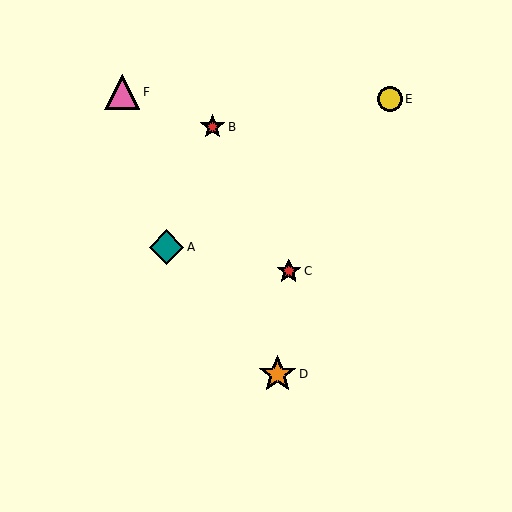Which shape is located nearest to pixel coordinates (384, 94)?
The yellow circle (labeled E) at (390, 99) is nearest to that location.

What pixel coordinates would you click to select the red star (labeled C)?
Click at (289, 271) to select the red star C.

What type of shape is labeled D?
Shape D is an orange star.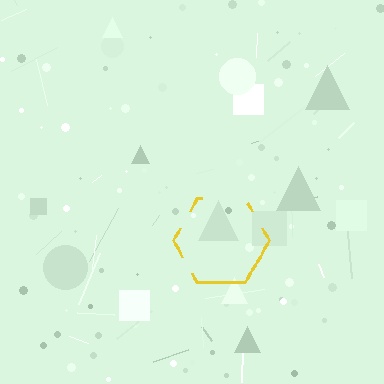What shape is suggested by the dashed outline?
The dashed outline suggests a hexagon.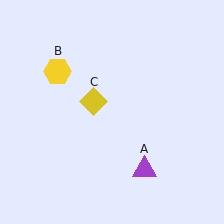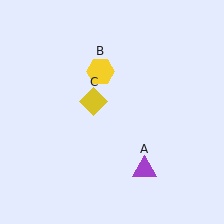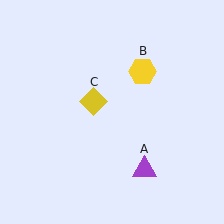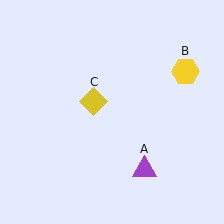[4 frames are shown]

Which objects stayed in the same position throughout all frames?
Purple triangle (object A) and yellow diamond (object C) remained stationary.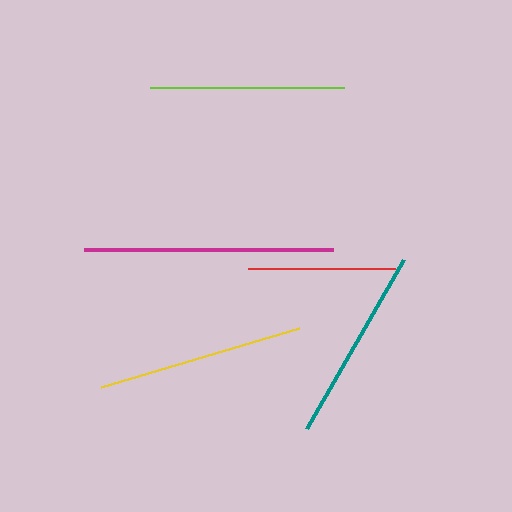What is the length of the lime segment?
The lime segment is approximately 195 pixels long.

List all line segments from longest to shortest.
From longest to shortest: magenta, yellow, teal, lime, red.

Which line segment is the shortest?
The red line is the shortest at approximately 148 pixels.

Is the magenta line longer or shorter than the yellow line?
The magenta line is longer than the yellow line.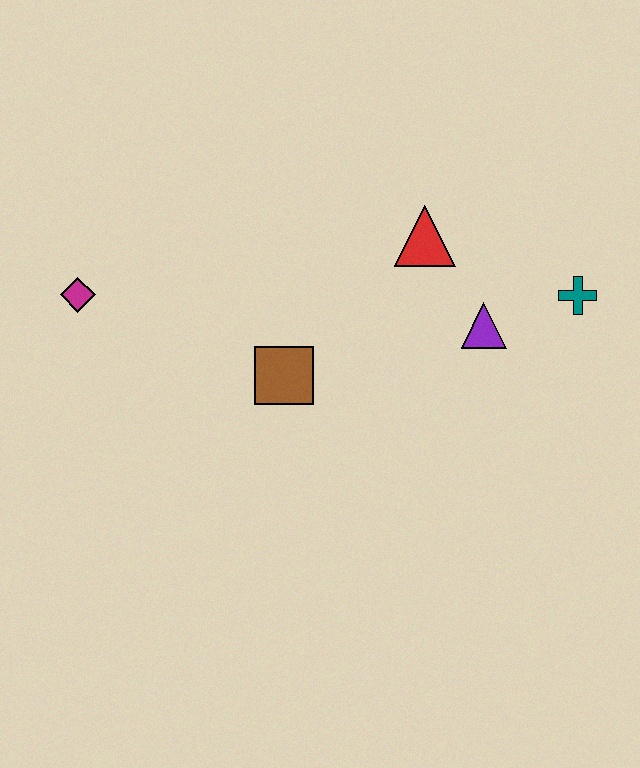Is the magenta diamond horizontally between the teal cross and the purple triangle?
No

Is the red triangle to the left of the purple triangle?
Yes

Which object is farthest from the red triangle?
The magenta diamond is farthest from the red triangle.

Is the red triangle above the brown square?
Yes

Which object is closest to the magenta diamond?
The brown square is closest to the magenta diamond.